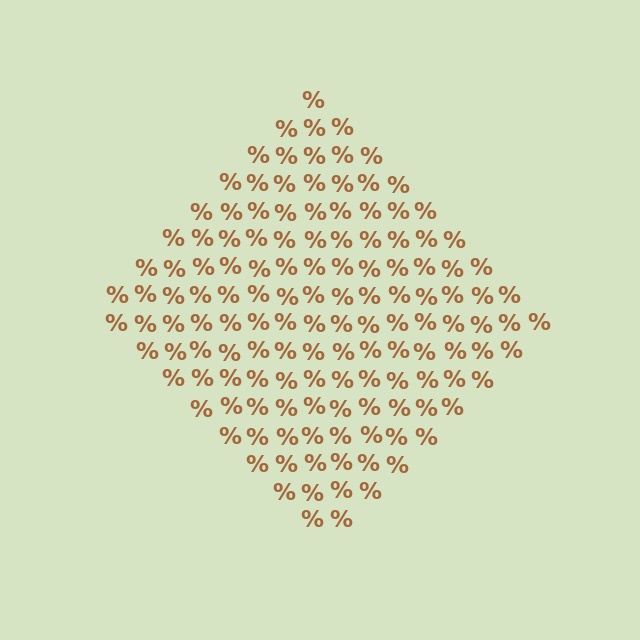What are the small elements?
The small elements are percent signs.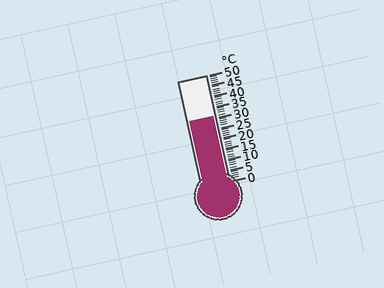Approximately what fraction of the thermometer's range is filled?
The thermometer is filled to approximately 60% of its range.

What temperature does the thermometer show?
The thermometer shows approximately 31°C.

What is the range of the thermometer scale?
The thermometer scale ranges from 0°C to 50°C.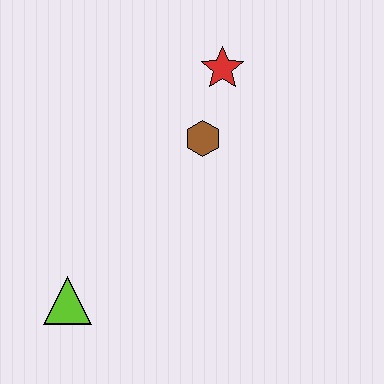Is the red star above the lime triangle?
Yes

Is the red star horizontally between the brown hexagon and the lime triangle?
No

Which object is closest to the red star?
The brown hexagon is closest to the red star.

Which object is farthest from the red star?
The lime triangle is farthest from the red star.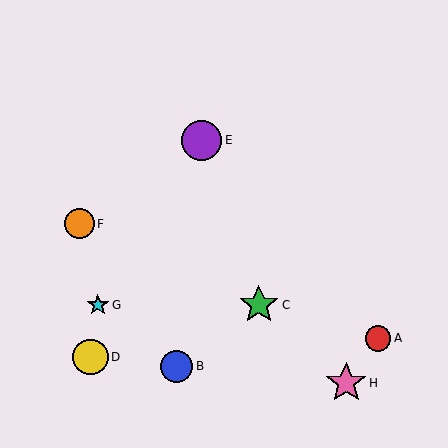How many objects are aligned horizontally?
2 objects (C, G) are aligned horizontally.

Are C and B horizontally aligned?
No, C is at y≈305 and B is at y≈366.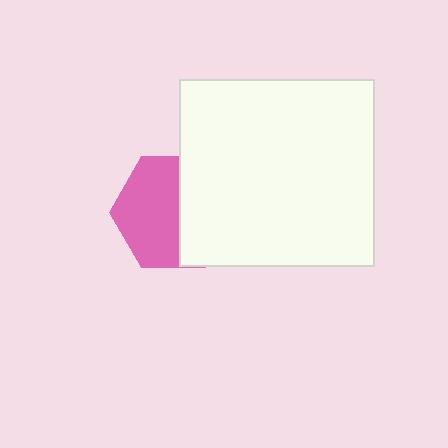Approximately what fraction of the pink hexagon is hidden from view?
Roughly 44% of the pink hexagon is hidden behind the white rectangle.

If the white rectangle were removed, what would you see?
You would see the complete pink hexagon.